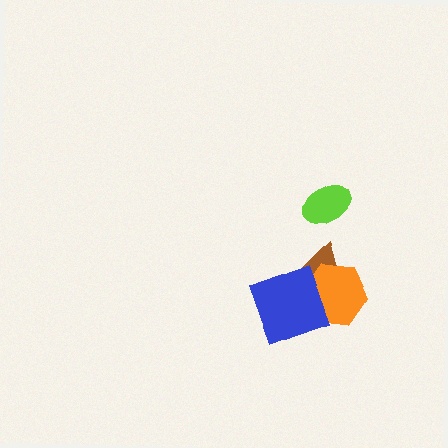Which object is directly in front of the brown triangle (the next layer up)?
The orange hexagon is directly in front of the brown triangle.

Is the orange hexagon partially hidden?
Yes, it is partially covered by another shape.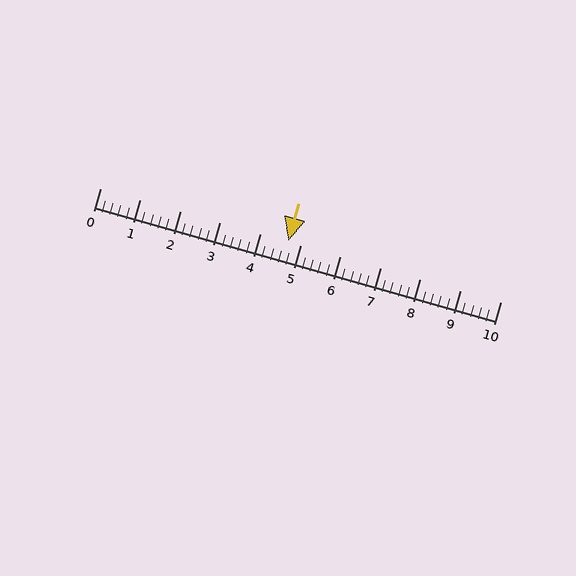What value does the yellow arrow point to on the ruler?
The yellow arrow points to approximately 4.7.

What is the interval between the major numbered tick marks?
The major tick marks are spaced 1 units apart.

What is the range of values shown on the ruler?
The ruler shows values from 0 to 10.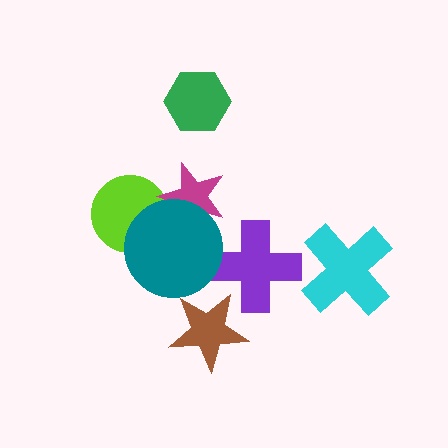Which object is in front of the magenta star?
The teal circle is in front of the magenta star.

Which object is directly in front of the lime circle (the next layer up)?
The magenta star is directly in front of the lime circle.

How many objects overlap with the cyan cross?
0 objects overlap with the cyan cross.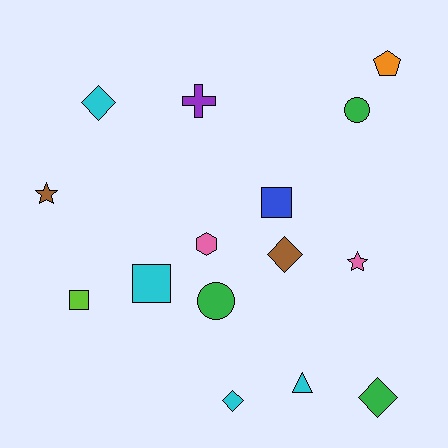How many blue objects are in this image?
There is 1 blue object.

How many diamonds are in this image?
There are 4 diamonds.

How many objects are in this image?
There are 15 objects.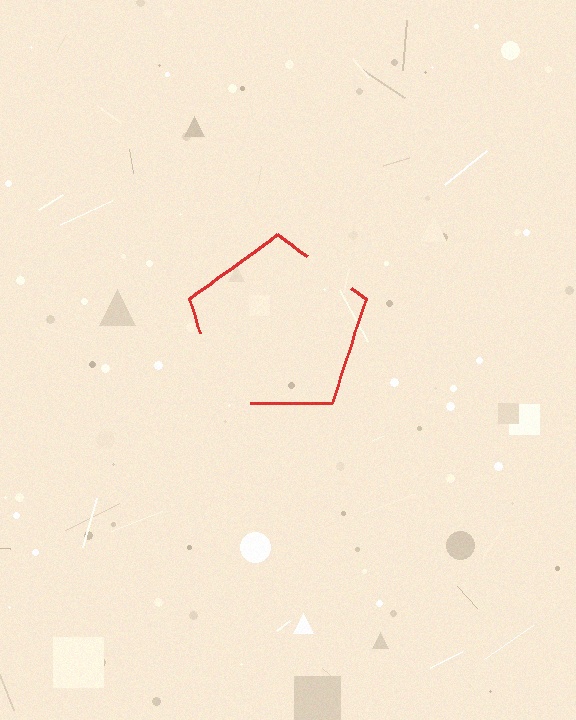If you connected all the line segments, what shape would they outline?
They would outline a pentagon.